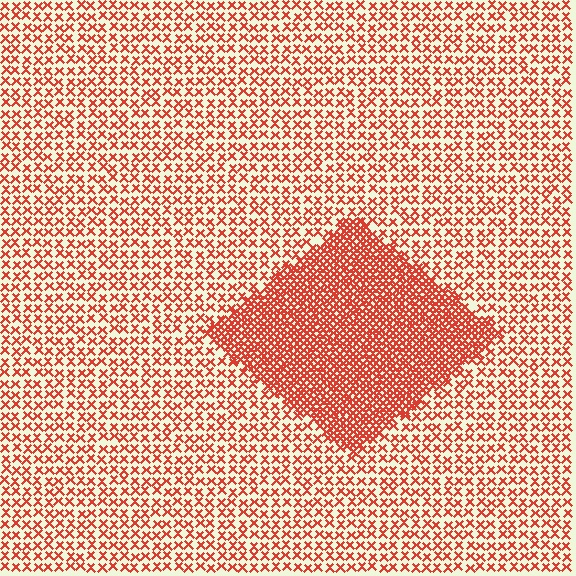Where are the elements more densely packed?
The elements are more densely packed inside the diamond boundary.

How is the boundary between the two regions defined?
The boundary is defined by a change in element density (approximately 2.7x ratio). All elements are the same color, size, and shape.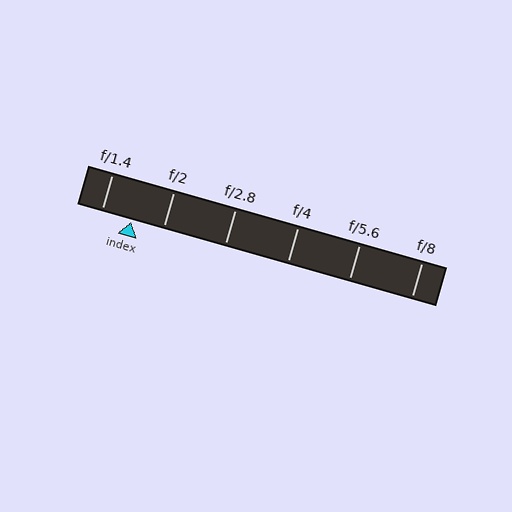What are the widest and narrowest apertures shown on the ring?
The widest aperture shown is f/1.4 and the narrowest is f/8.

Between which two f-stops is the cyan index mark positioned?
The index mark is between f/1.4 and f/2.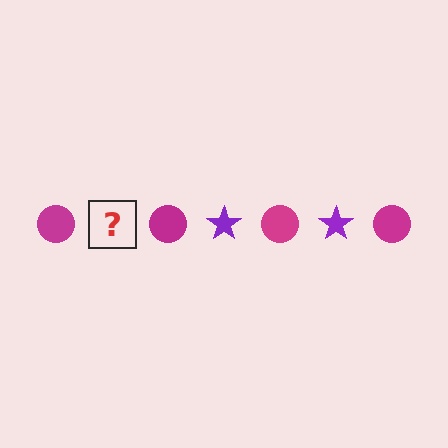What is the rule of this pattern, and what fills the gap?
The rule is that the pattern alternates between magenta circle and purple star. The gap should be filled with a purple star.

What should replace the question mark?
The question mark should be replaced with a purple star.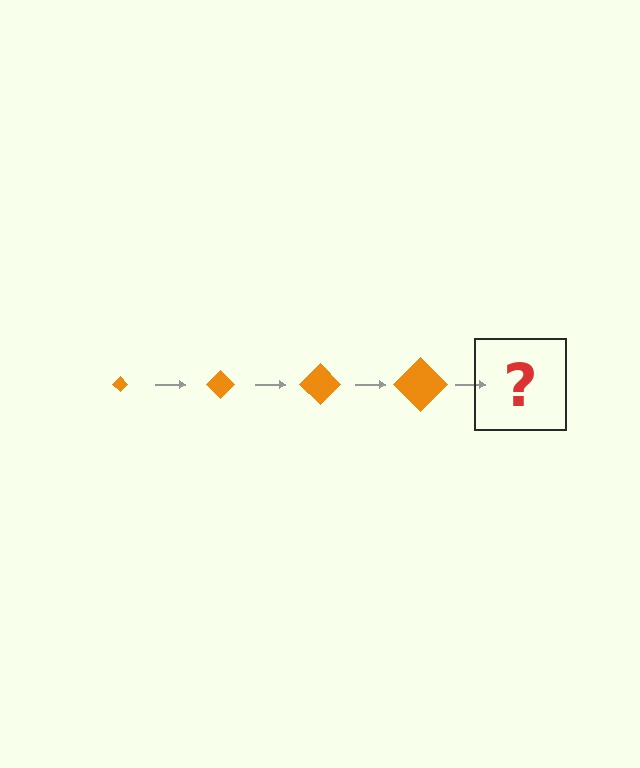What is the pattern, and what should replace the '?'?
The pattern is that the diamond gets progressively larger each step. The '?' should be an orange diamond, larger than the previous one.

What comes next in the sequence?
The next element should be an orange diamond, larger than the previous one.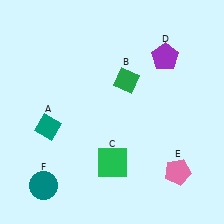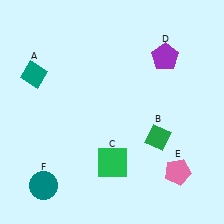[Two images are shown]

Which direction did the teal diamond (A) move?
The teal diamond (A) moved up.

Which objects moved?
The objects that moved are: the teal diamond (A), the green diamond (B).